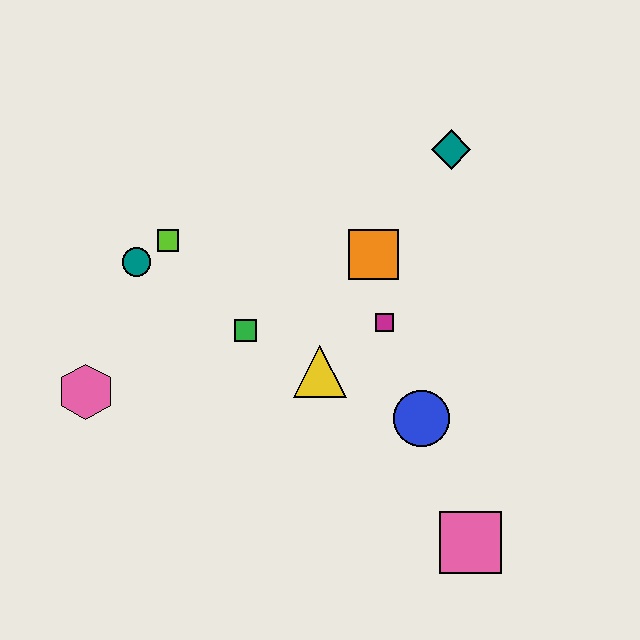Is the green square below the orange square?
Yes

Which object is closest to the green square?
The yellow triangle is closest to the green square.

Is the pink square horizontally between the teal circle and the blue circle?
No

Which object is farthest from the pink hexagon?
The teal diamond is farthest from the pink hexagon.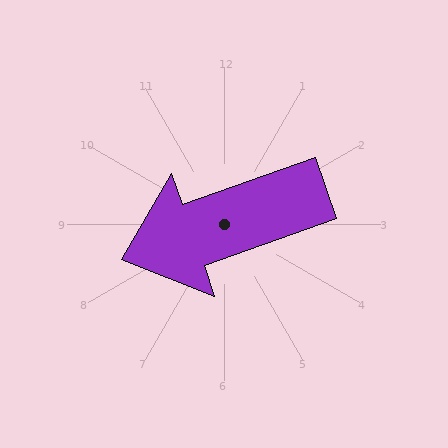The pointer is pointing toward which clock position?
Roughly 8 o'clock.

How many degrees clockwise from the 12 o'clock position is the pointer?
Approximately 251 degrees.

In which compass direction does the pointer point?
West.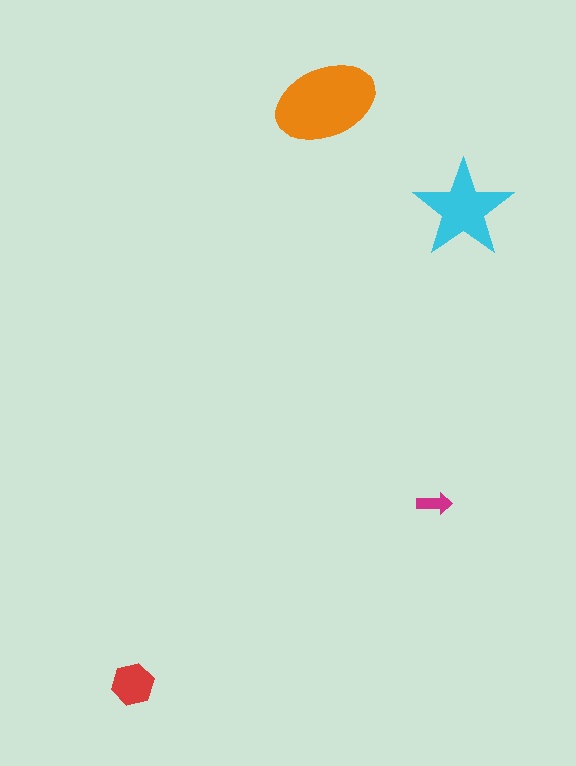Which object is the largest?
The orange ellipse.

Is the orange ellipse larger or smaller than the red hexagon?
Larger.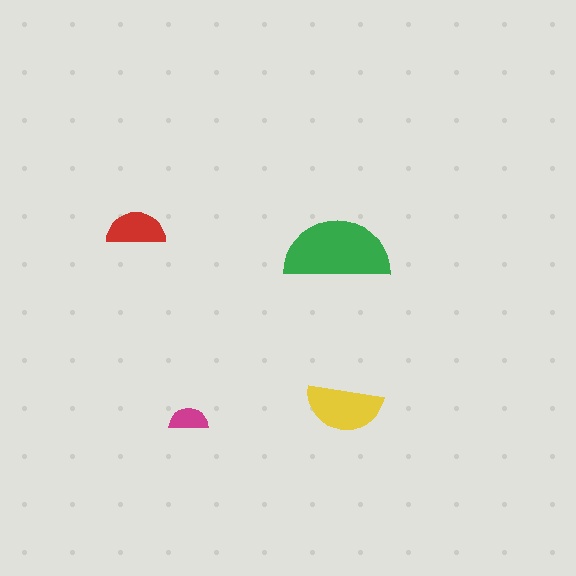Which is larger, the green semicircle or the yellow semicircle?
The green one.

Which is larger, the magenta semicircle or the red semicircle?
The red one.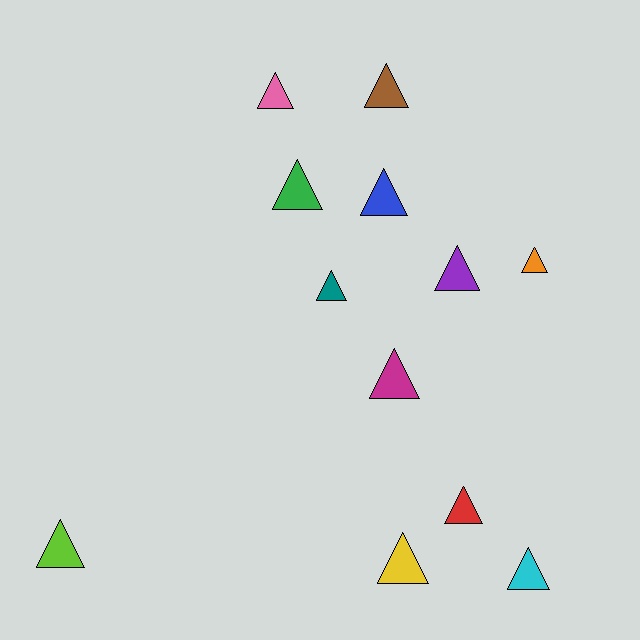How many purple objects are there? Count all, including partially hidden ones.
There is 1 purple object.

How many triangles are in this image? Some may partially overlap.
There are 12 triangles.